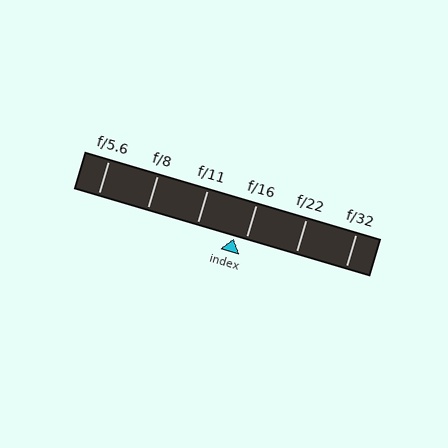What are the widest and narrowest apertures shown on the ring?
The widest aperture shown is f/5.6 and the narrowest is f/32.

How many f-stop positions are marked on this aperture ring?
There are 6 f-stop positions marked.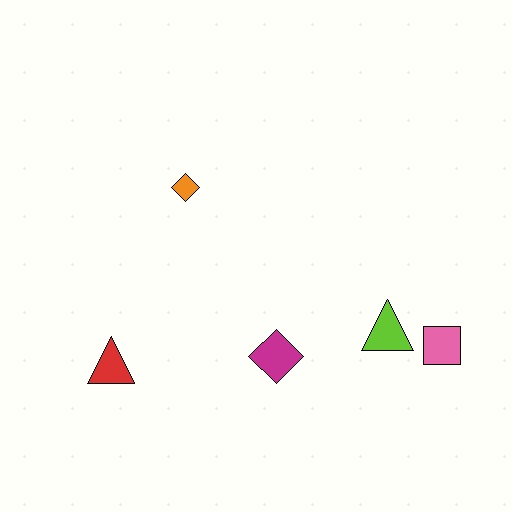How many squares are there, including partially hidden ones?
There is 1 square.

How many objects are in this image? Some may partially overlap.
There are 5 objects.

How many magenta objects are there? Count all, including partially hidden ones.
There is 1 magenta object.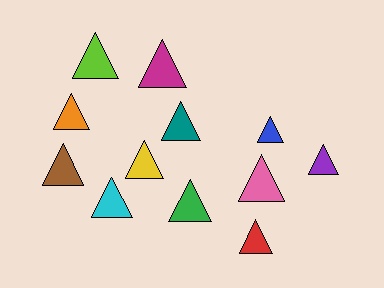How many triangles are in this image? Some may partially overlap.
There are 12 triangles.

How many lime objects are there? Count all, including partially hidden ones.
There is 1 lime object.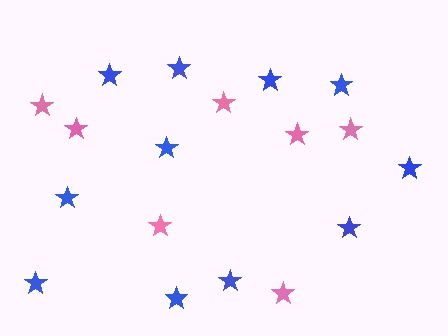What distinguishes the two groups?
There are 2 groups: one group of pink stars (7) and one group of blue stars (11).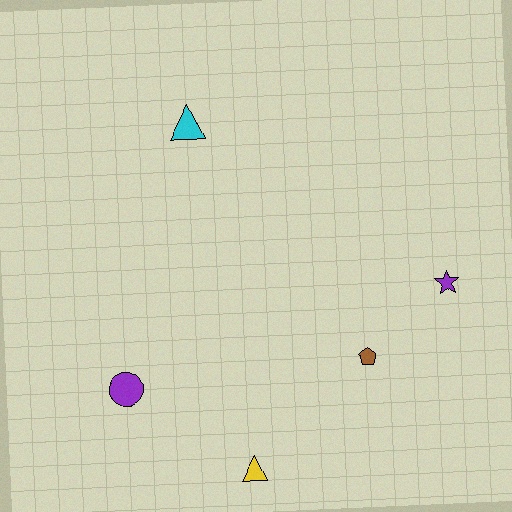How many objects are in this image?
There are 5 objects.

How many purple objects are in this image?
There are 2 purple objects.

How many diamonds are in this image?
There are no diamonds.